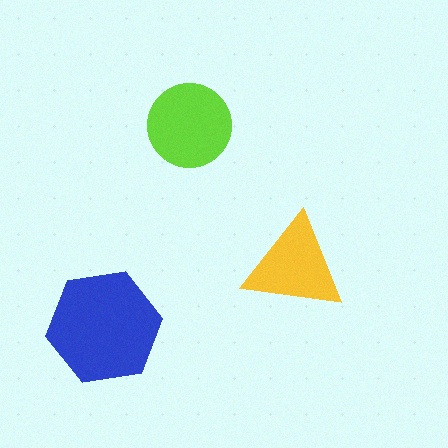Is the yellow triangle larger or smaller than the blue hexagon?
Smaller.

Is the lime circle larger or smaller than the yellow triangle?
Larger.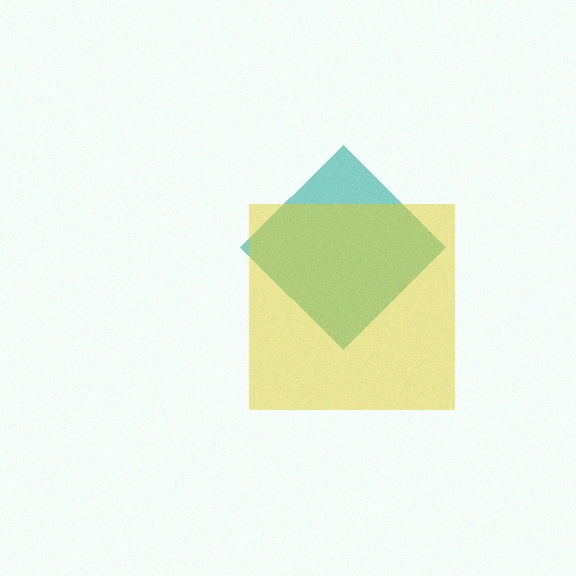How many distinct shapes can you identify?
There are 2 distinct shapes: a teal diamond, a yellow square.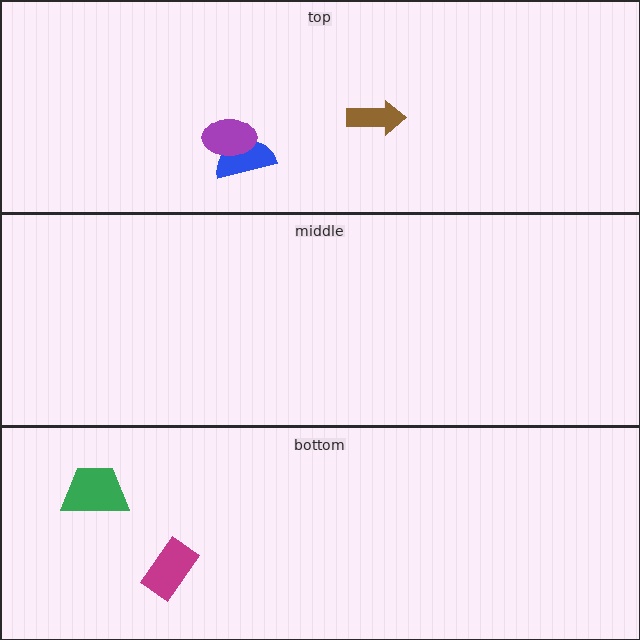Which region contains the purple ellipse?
The top region.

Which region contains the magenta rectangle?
The bottom region.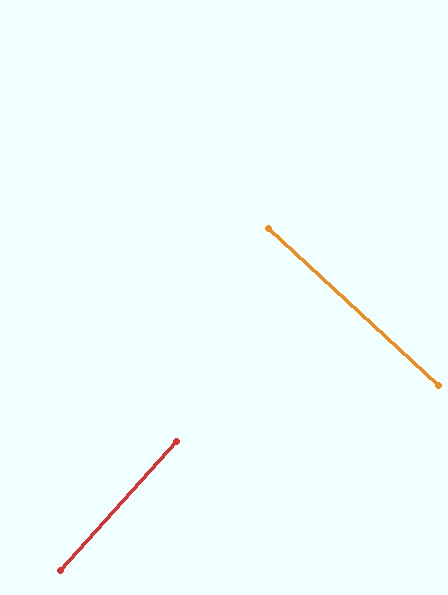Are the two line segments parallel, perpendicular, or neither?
Perpendicular — they meet at approximately 89°.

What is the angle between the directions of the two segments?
Approximately 89 degrees.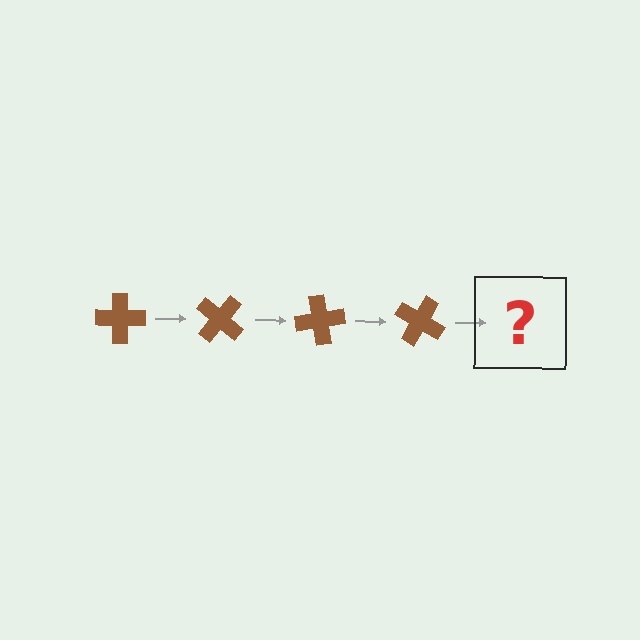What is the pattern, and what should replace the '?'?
The pattern is that the cross rotates 40 degrees each step. The '?' should be a brown cross rotated 160 degrees.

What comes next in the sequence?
The next element should be a brown cross rotated 160 degrees.